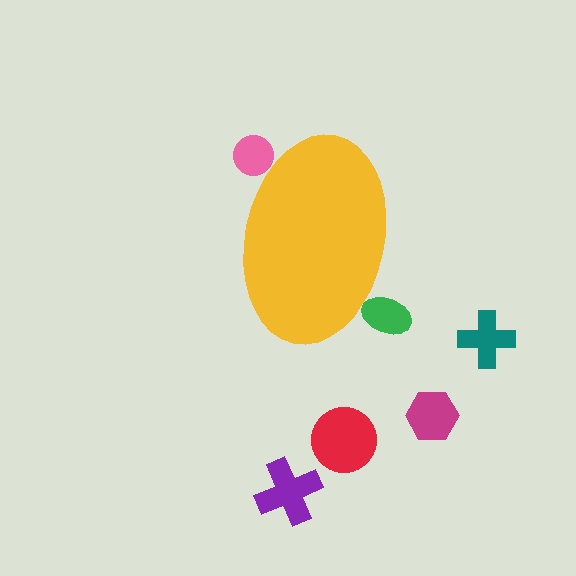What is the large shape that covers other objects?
A yellow ellipse.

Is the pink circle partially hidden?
Yes, the pink circle is partially hidden behind the yellow ellipse.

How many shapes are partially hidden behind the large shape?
2 shapes are partially hidden.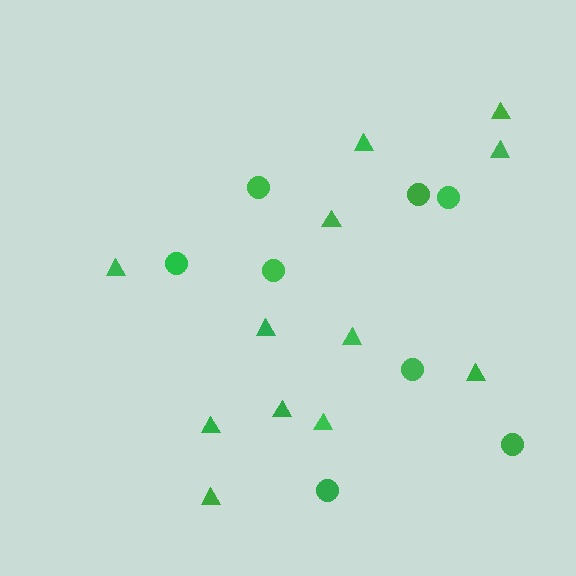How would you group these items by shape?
There are 2 groups: one group of circles (8) and one group of triangles (12).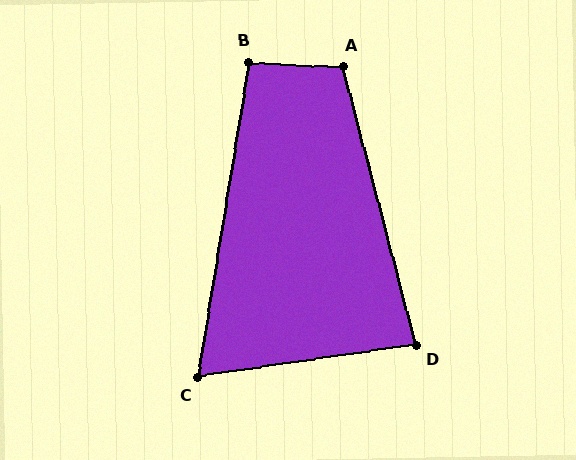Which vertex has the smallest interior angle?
C, at approximately 73 degrees.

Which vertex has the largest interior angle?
A, at approximately 107 degrees.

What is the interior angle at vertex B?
Approximately 96 degrees (obtuse).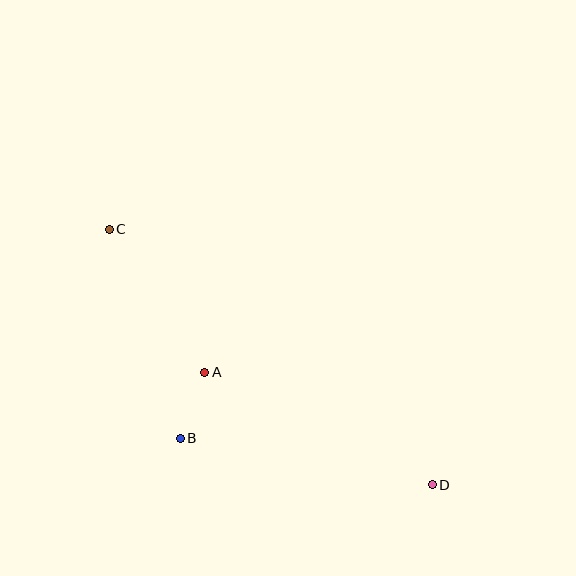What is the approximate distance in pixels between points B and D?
The distance between B and D is approximately 256 pixels.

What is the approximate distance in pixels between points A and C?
The distance between A and C is approximately 172 pixels.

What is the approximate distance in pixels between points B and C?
The distance between B and C is approximately 221 pixels.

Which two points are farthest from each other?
Points C and D are farthest from each other.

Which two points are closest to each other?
Points A and B are closest to each other.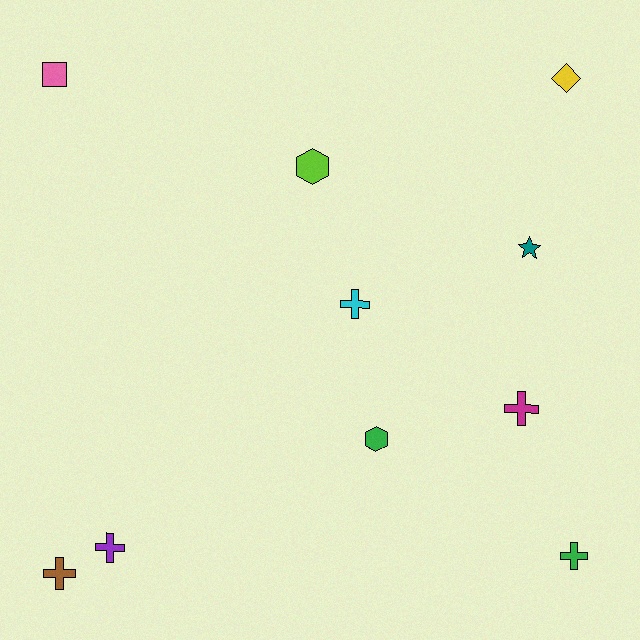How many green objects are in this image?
There are 2 green objects.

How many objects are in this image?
There are 10 objects.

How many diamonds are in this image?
There is 1 diamond.